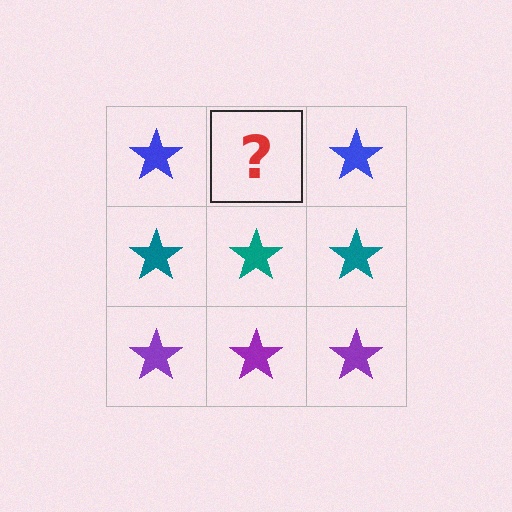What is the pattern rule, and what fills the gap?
The rule is that each row has a consistent color. The gap should be filled with a blue star.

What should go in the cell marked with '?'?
The missing cell should contain a blue star.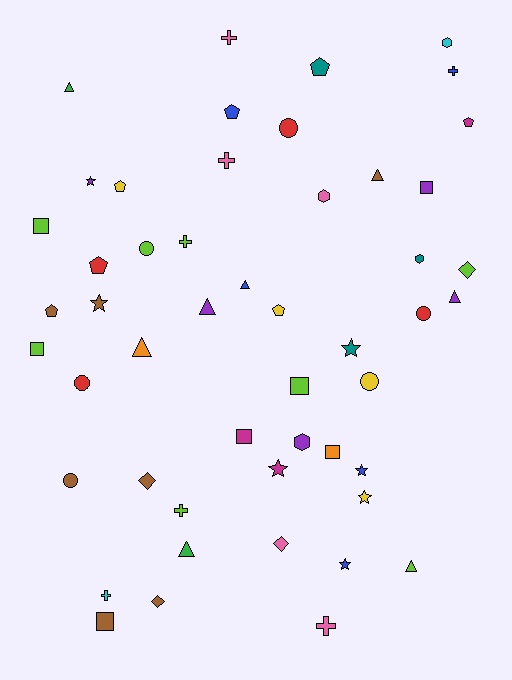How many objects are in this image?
There are 50 objects.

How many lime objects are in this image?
There are 8 lime objects.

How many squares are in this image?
There are 7 squares.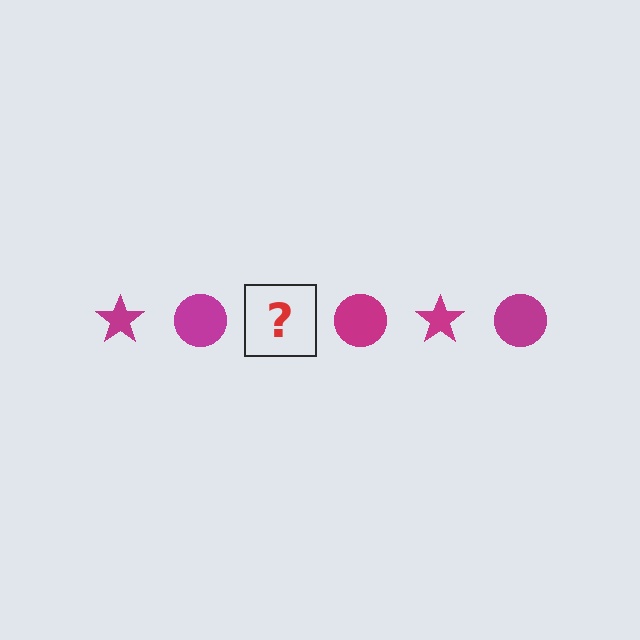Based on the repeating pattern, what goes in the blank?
The blank should be a magenta star.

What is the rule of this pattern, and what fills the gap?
The rule is that the pattern cycles through star, circle shapes in magenta. The gap should be filled with a magenta star.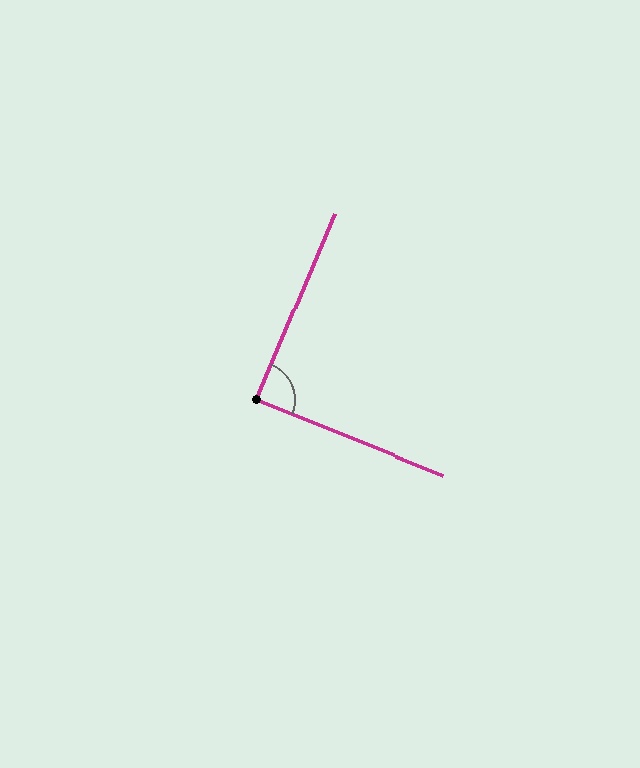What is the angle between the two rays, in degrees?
Approximately 89 degrees.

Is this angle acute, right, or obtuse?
It is approximately a right angle.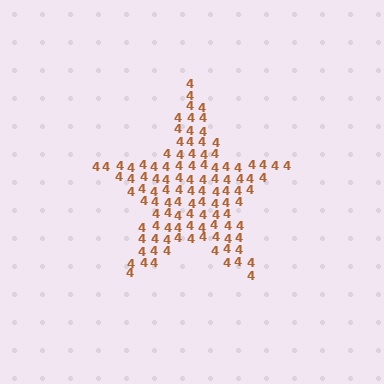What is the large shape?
The large shape is a star.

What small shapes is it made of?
It is made of small digit 4's.